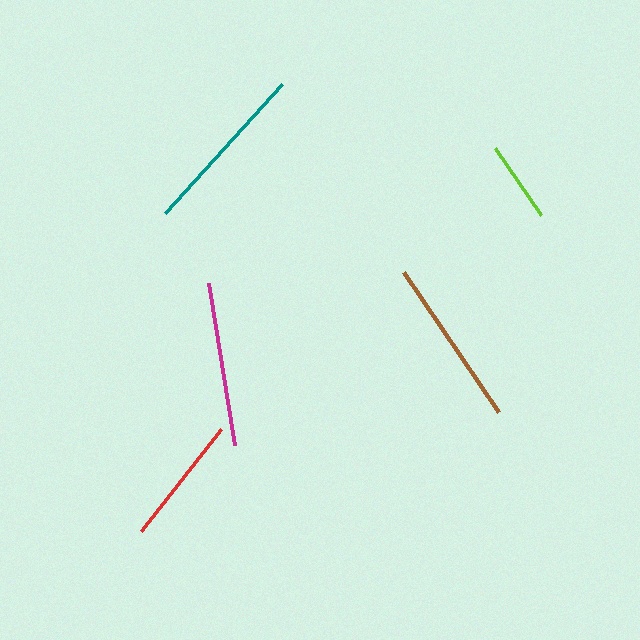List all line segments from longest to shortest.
From longest to shortest: teal, brown, magenta, red, lime.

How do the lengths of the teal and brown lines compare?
The teal and brown lines are approximately the same length.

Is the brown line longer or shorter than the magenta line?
The brown line is longer than the magenta line.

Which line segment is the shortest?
The lime line is the shortest at approximately 81 pixels.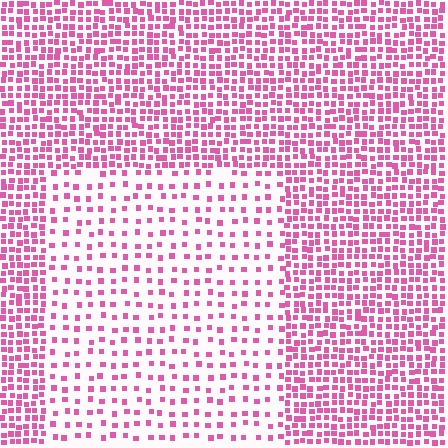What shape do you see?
I see a rectangle.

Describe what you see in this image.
The image contains small pink elements arranged at two different densities. A rectangle-shaped region is visible where the elements are less densely packed than the surrounding area.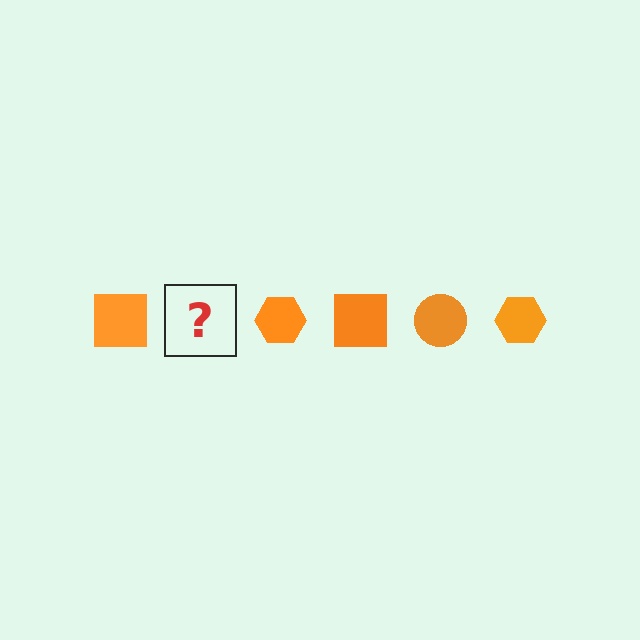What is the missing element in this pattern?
The missing element is an orange circle.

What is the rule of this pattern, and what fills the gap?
The rule is that the pattern cycles through square, circle, hexagon shapes in orange. The gap should be filled with an orange circle.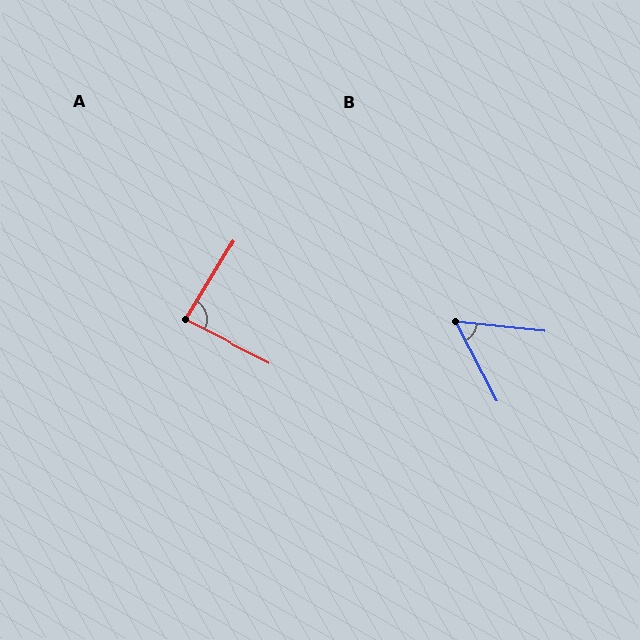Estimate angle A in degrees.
Approximately 85 degrees.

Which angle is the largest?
A, at approximately 85 degrees.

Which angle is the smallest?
B, at approximately 56 degrees.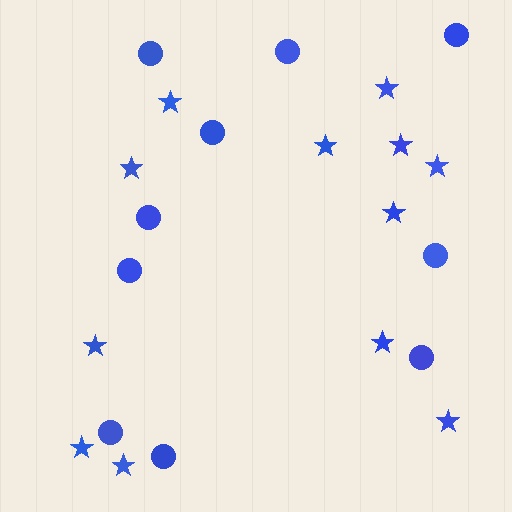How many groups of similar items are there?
There are 2 groups: one group of stars (12) and one group of circles (10).